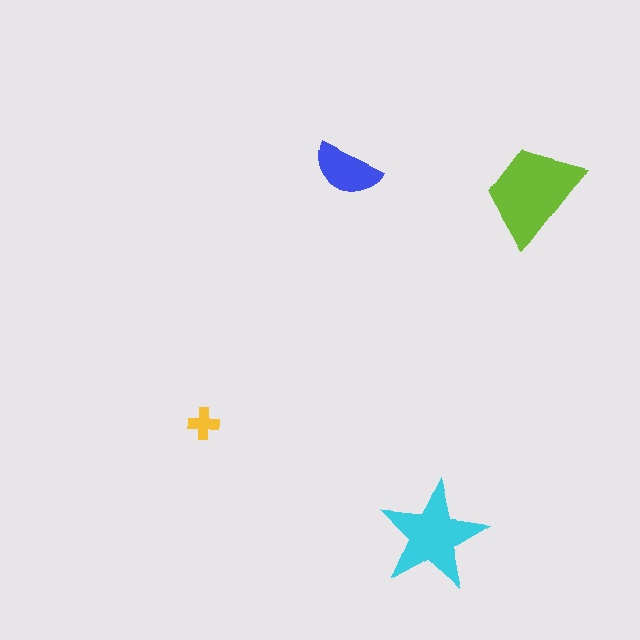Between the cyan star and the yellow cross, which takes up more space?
The cyan star.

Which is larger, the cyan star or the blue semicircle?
The cyan star.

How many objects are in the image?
There are 4 objects in the image.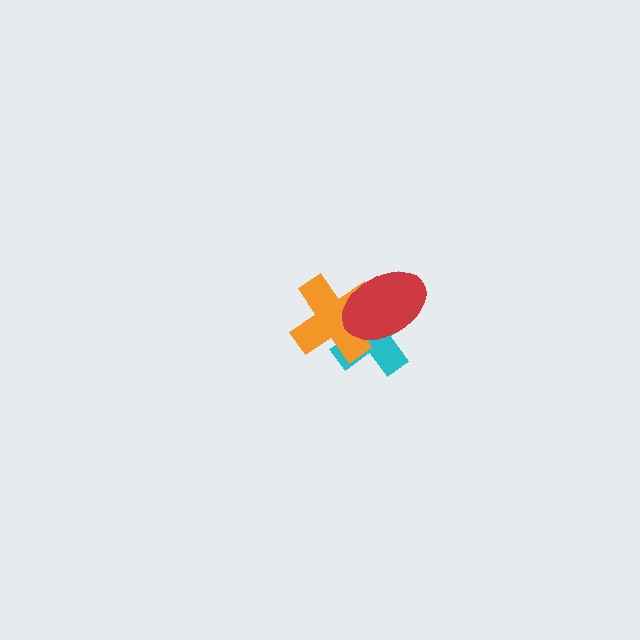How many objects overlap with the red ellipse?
2 objects overlap with the red ellipse.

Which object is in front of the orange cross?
The red ellipse is in front of the orange cross.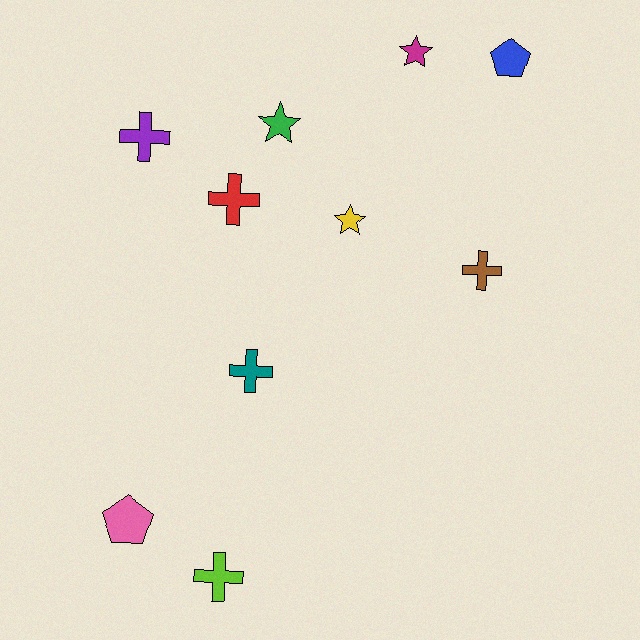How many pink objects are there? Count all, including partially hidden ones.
There is 1 pink object.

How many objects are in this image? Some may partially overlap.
There are 10 objects.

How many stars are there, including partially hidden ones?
There are 3 stars.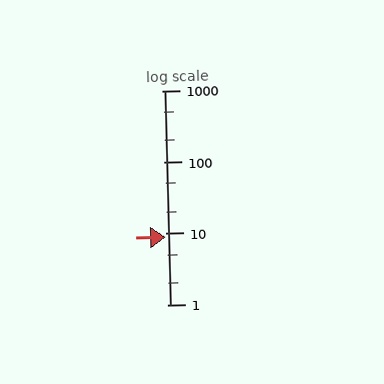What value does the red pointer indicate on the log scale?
The pointer indicates approximately 8.8.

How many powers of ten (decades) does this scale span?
The scale spans 3 decades, from 1 to 1000.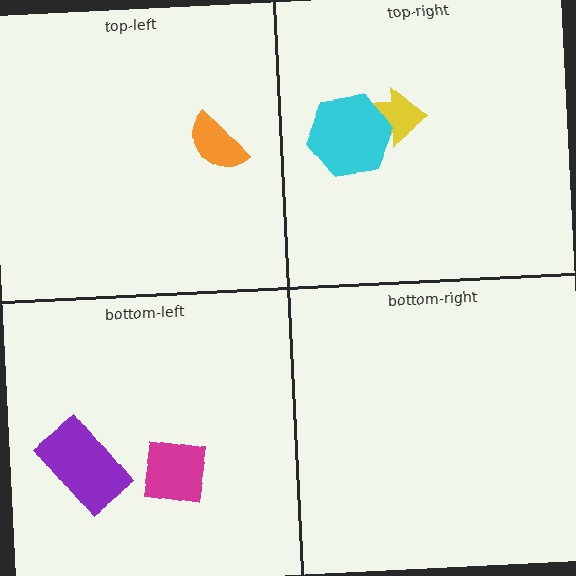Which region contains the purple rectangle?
The bottom-left region.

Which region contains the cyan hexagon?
The top-right region.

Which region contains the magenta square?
The bottom-left region.